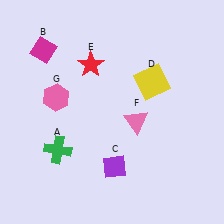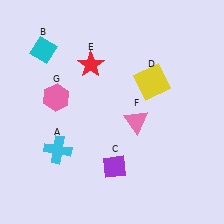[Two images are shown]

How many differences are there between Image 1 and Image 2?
There are 2 differences between the two images.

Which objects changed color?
A changed from green to cyan. B changed from magenta to cyan.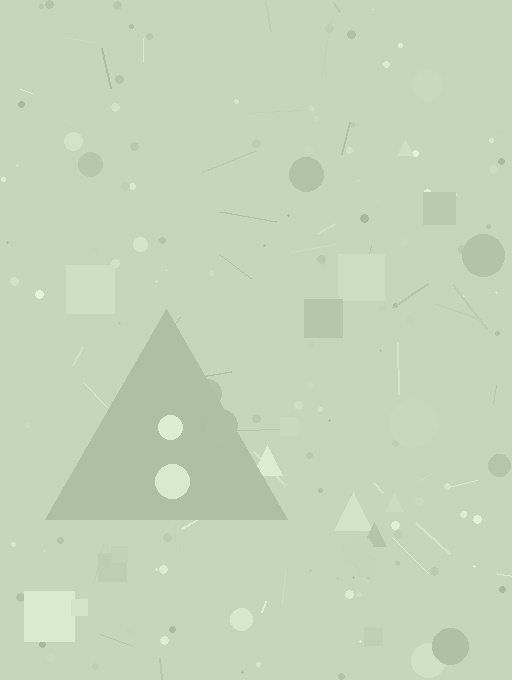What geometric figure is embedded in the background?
A triangle is embedded in the background.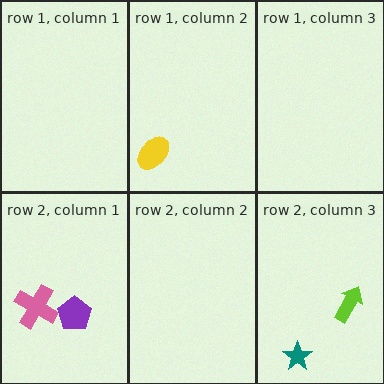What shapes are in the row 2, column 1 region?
The pink cross, the purple pentagon.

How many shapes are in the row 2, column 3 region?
2.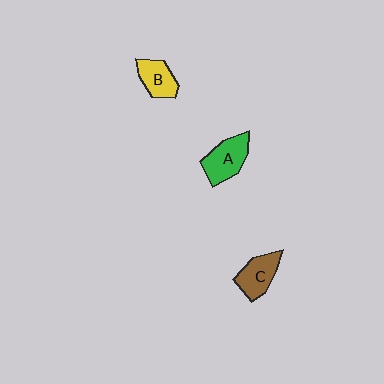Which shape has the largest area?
Shape A (green).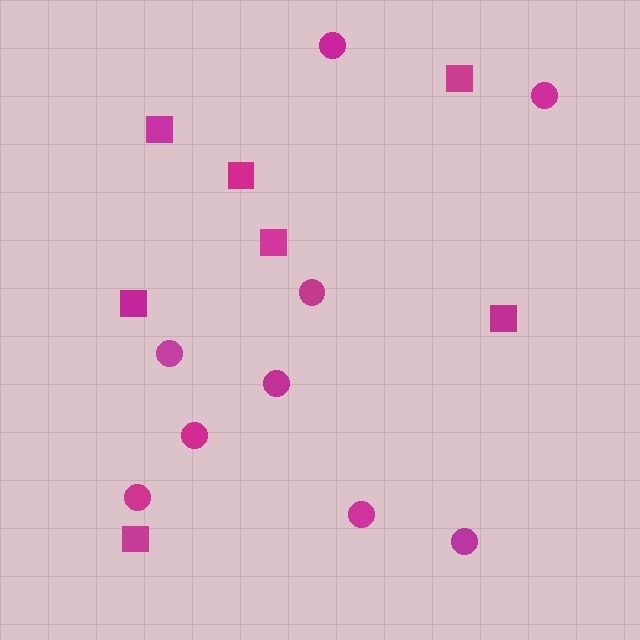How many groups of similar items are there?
There are 2 groups: one group of squares (7) and one group of circles (9).